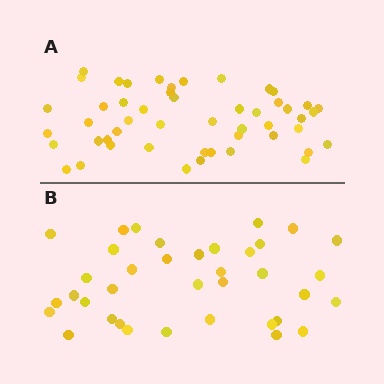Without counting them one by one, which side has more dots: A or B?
Region A (the top region) has more dots.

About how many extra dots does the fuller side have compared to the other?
Region A has approximately 15 more dots than region B.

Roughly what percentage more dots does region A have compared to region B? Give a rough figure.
About 35% more.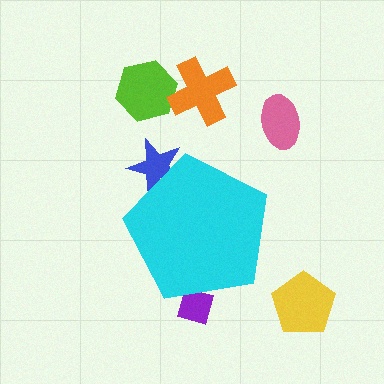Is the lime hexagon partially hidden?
No, the lime hexagon is fully visible.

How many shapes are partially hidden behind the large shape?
2 shapes are partially hidden.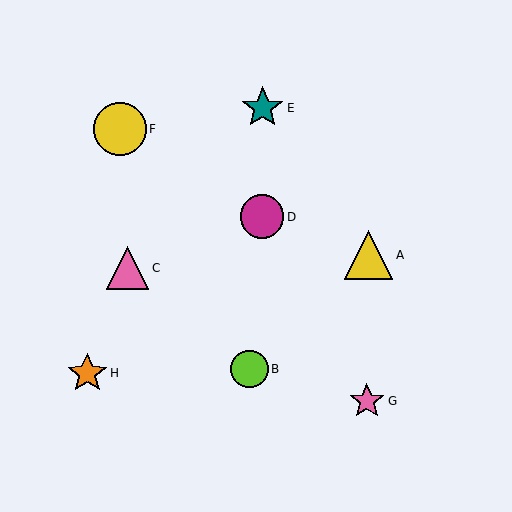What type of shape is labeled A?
Shape A is a yellow triangle.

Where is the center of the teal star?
The center of the teal star is at (263, 108).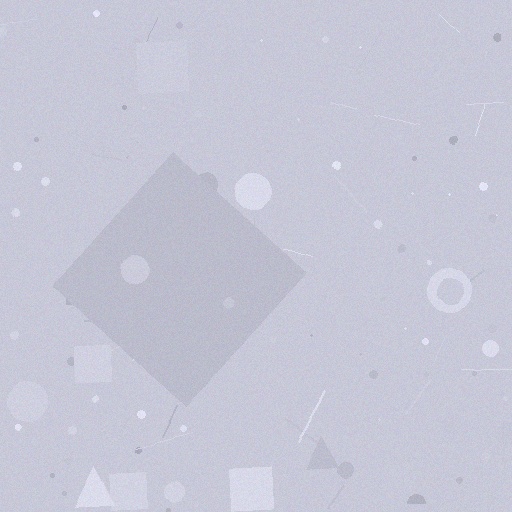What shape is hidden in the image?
A diamond is hidden in the image.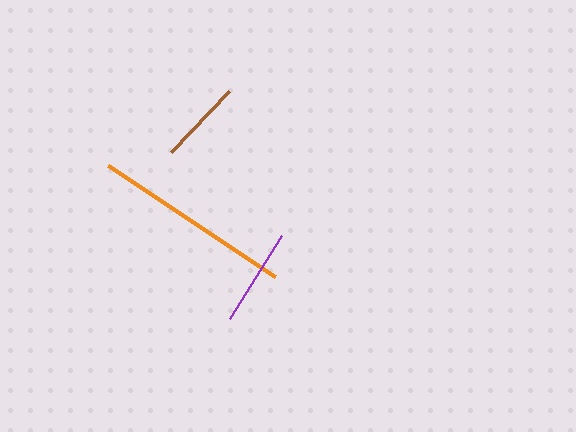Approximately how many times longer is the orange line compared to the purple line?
The orange line is approximately 2.0 times the length of the purple line.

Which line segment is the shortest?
The brown line is the shortest at approximately 84 pixels.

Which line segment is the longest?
The orange line is the longest at approximately 201 pixels.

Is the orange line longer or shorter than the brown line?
The orange line is longer than the brown line.